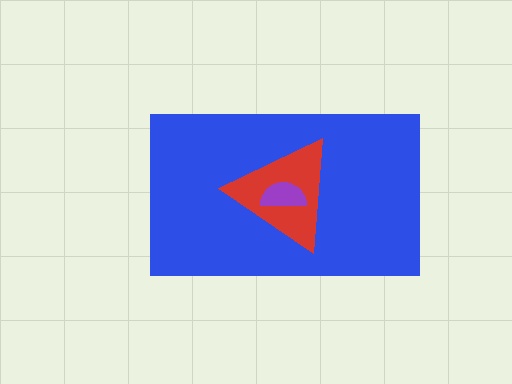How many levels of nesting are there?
3.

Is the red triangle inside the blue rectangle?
Yes.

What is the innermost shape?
The purple semicircle.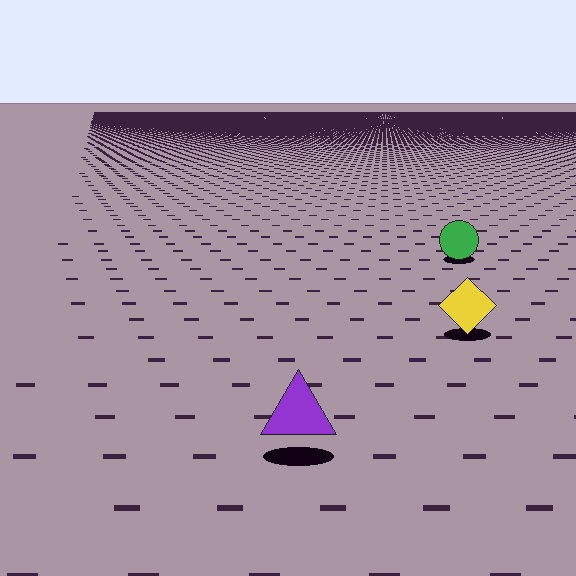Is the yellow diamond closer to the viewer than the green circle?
Yes. The yellow diamond is closer — you can tell from the texture gradient: the ground texture is coarser near it.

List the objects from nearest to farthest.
From nearest to farthest: the purple triangle, the yellow diamond, the green circle.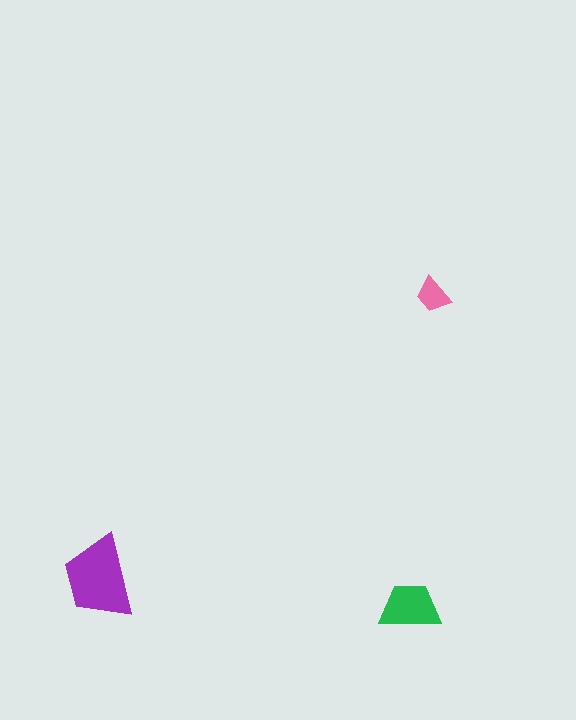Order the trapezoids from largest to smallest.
the purple one, the green one, the pink one.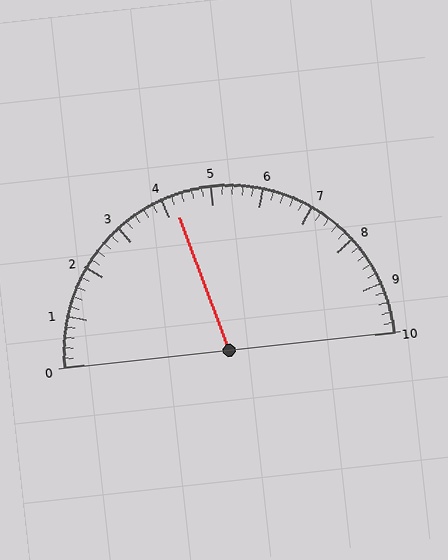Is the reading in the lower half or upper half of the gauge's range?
The reading is in the lower half of the range (0 to 10).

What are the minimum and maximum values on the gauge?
The gauge ranges from 0 to 10.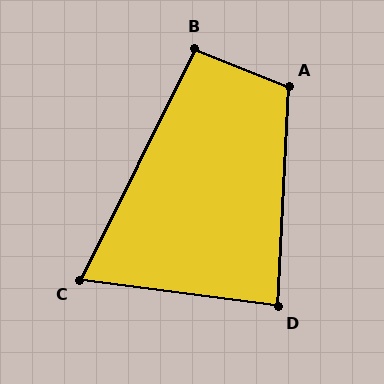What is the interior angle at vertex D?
Approximately 86 degrees (approximately right).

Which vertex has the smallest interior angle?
C, at approximately 71 degrees.